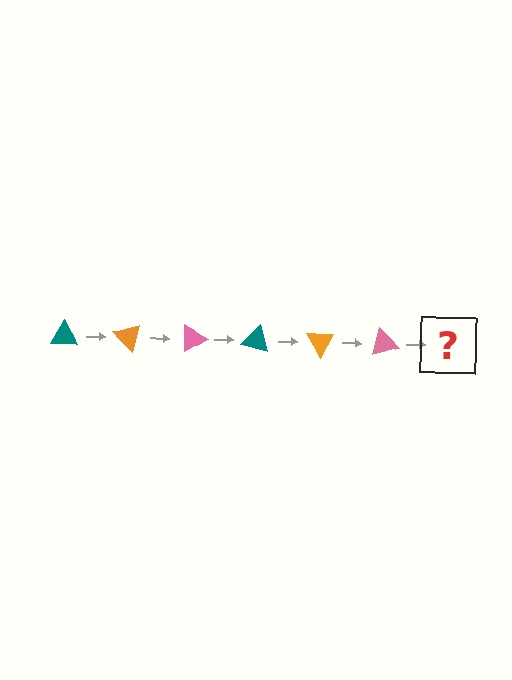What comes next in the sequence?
The next element should be a teal triangle, rotated 270 degrees from the start.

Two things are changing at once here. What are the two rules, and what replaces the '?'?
The two rules are that it rotates 45 degrees each step and the color cycles through teal, orange, and pink. The '?' should be a teal triangle, rotated 270 degrees from the start.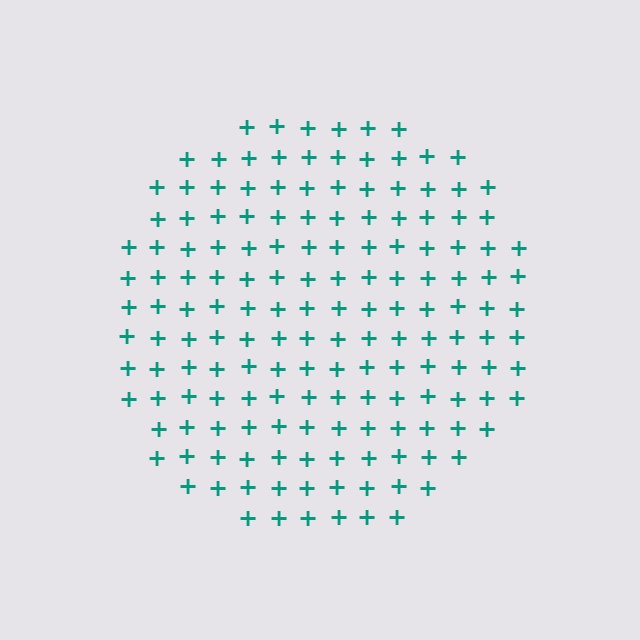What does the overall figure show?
The overall figure shows a circle.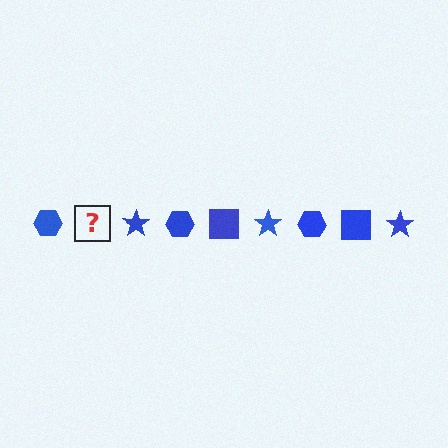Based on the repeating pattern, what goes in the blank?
The blank should be a blue square.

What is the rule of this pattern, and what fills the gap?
The rule is that the pattern cycles through hexagon, square, star shapes in blue. The gap should be filled with a blue square.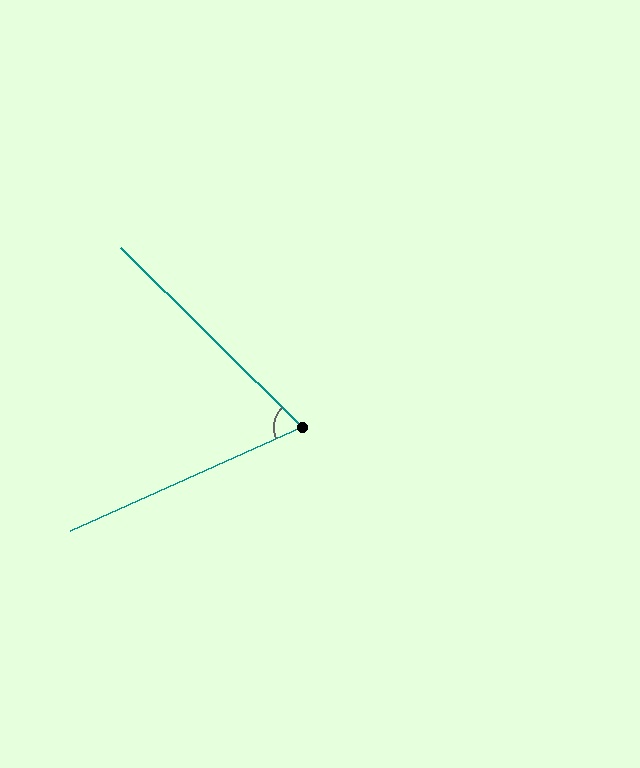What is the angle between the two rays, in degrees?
Approximately 69 degrees.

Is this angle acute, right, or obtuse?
It is acute.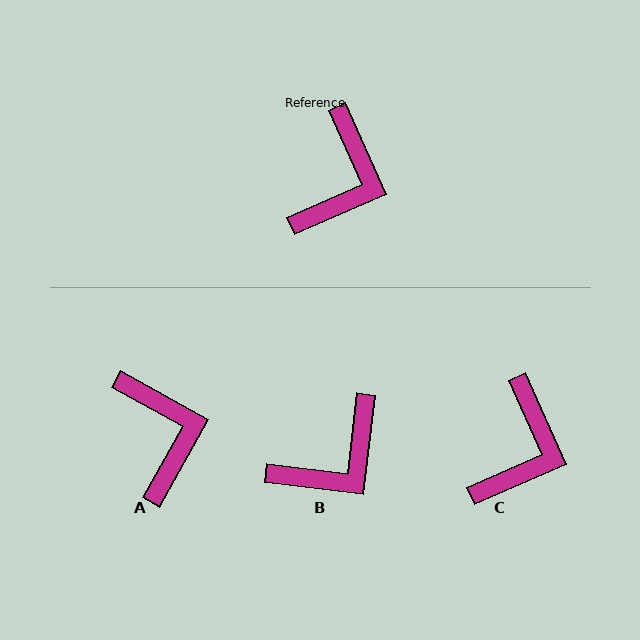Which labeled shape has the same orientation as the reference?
C.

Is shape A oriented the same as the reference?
No, it is off by about 37 degrees.